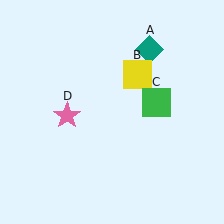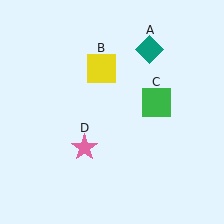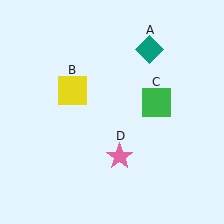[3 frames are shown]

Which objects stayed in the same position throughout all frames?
Teal diamond (object A) and green square (object C) remained stationary.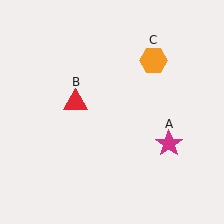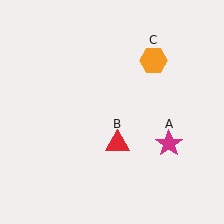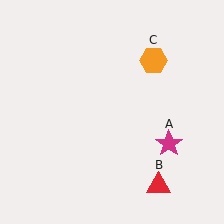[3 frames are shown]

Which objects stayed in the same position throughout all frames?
Magenta star (object A) and orange hexagon (object C) remained stationary.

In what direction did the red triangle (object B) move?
The red triangle (object B) moved down and to the right.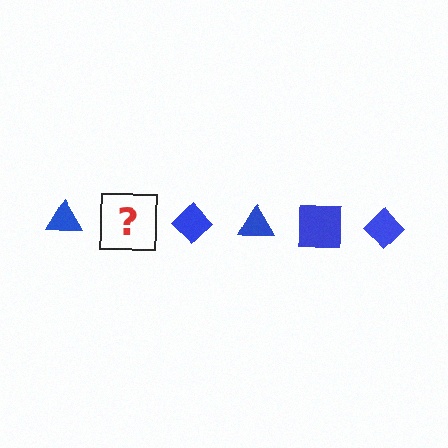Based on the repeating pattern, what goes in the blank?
The blank should be a blue square.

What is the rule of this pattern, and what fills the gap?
The rule is that the pattern cycles through triangle, square, diamond shapes in blue. The gap should be filled with a blue square.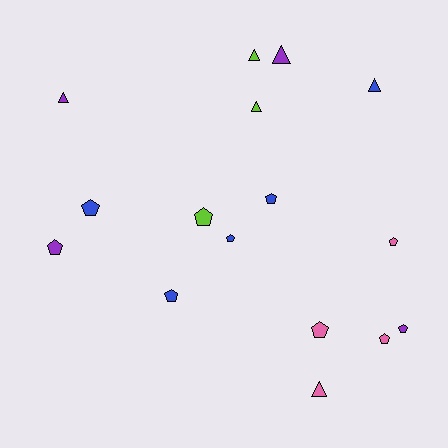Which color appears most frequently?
Blue, with 5 objects.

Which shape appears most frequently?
Pentagon, with 10 objects.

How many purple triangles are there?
There are 2 purple triangles.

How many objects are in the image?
There are 16 objects.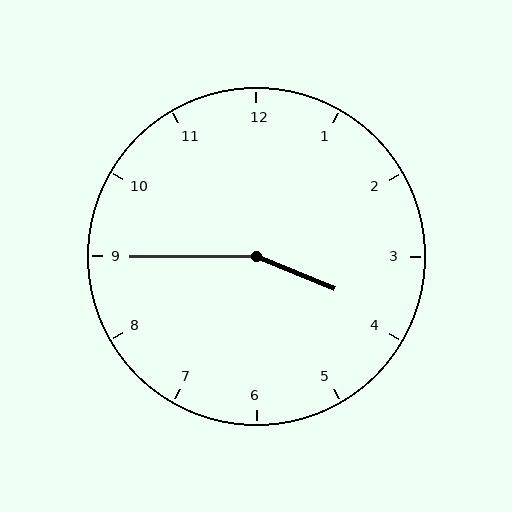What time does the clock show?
3:45.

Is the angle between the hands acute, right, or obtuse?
It is obtuse.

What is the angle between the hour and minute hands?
Approximately 158 degrees.